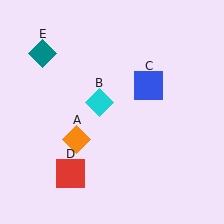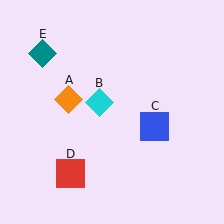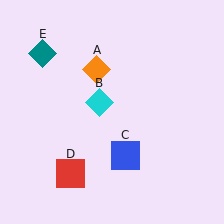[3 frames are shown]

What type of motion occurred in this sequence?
The orange diamond (object A), blue square (object C) rotated clockwise around the center of the scene.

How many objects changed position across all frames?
2 objects changed position: orange diamond (object A), blue square (object C).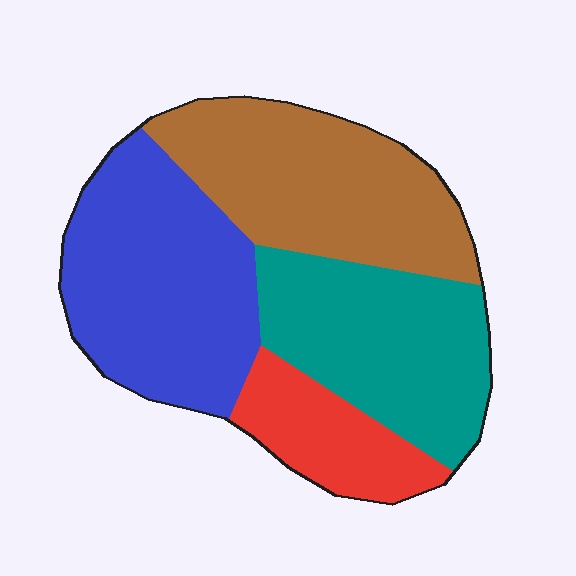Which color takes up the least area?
Red, at roughly 15%.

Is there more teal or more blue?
Blue.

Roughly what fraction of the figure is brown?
Brown covers about 30% of the figure.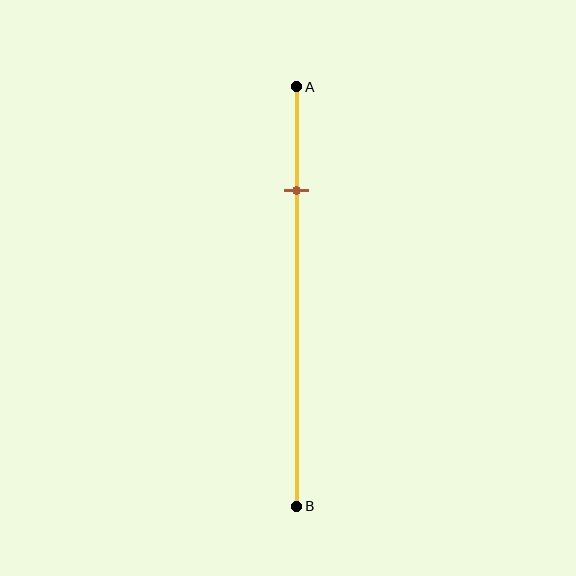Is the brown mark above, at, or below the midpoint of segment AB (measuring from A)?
The brown mark is above the midpoint of segment AB.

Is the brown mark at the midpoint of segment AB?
No, the mark is at about 25% from A, not at the 50% midpoint.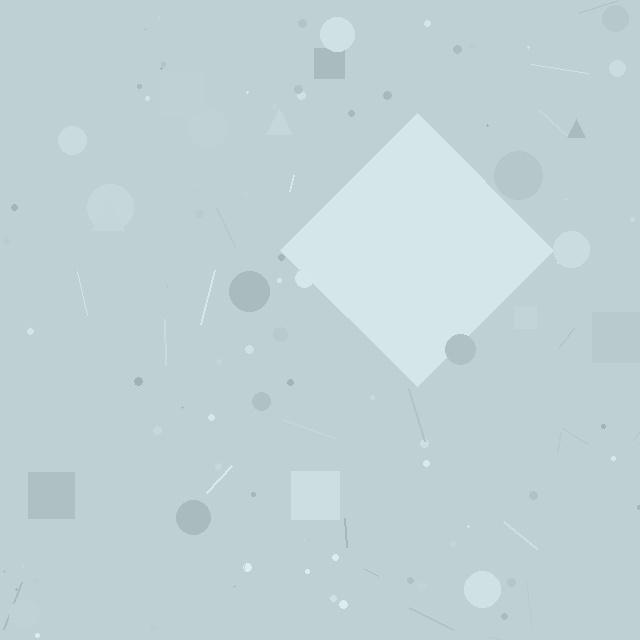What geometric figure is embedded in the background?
A diamond is embedded in the background.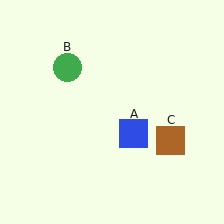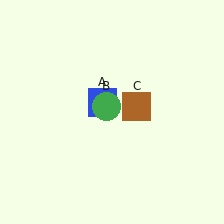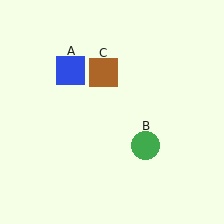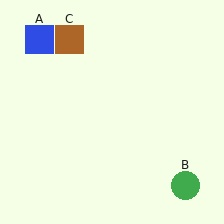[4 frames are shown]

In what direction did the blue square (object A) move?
The blue square (object A) moved up and to the left.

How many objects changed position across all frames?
3 objects changed position: blue square (object A), green circle (object B), brown square (object C).